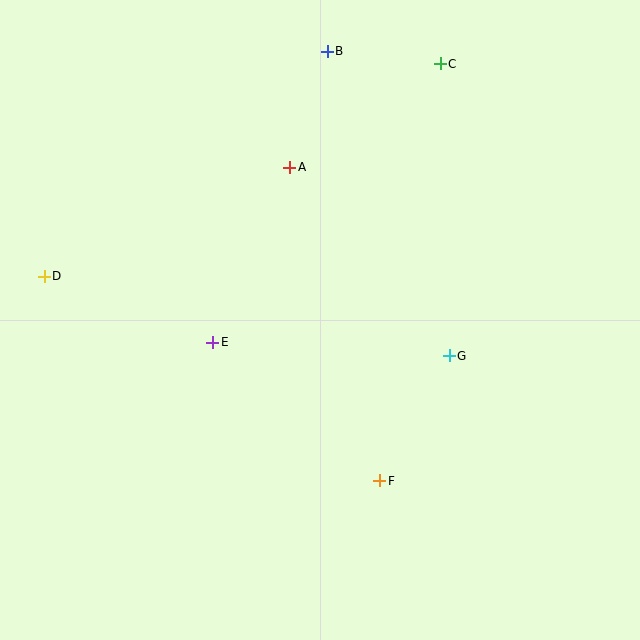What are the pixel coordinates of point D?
Point D is at (44, 276).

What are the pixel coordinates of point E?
Point E is at (213, 342).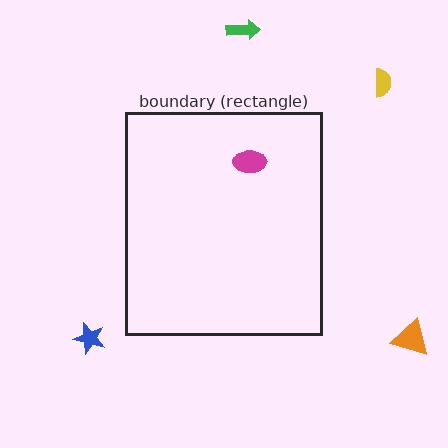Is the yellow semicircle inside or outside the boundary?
Outside.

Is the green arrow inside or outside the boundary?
Outside.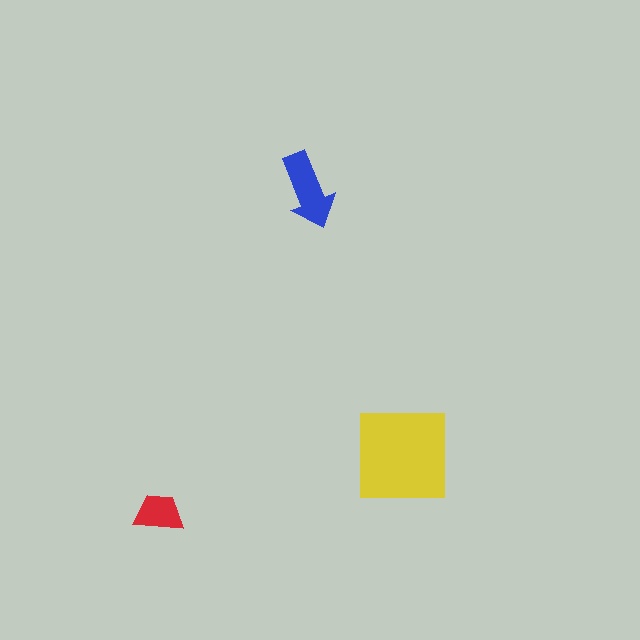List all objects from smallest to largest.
The red trapezoid, the blue arrow, the yellow square.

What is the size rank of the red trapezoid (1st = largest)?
3rd.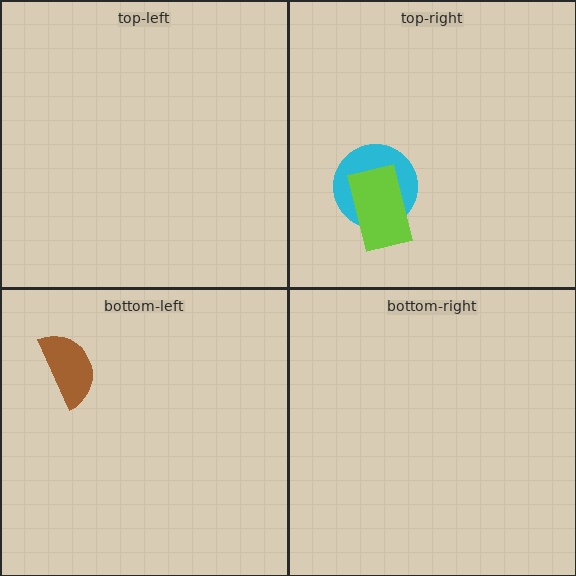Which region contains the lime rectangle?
The top-right region.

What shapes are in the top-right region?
The cyan circle, the lime rectangle.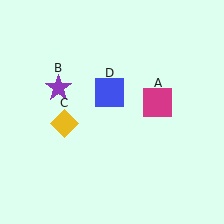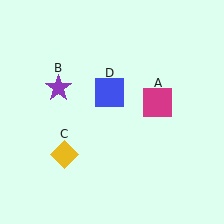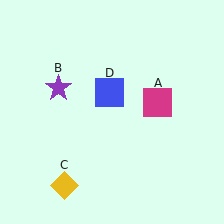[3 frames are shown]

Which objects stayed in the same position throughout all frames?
Magenta square (object A) and purple star (object B) and blue square (object D) remained stationary.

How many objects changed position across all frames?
1 object changed position: yellow diamond (object C).